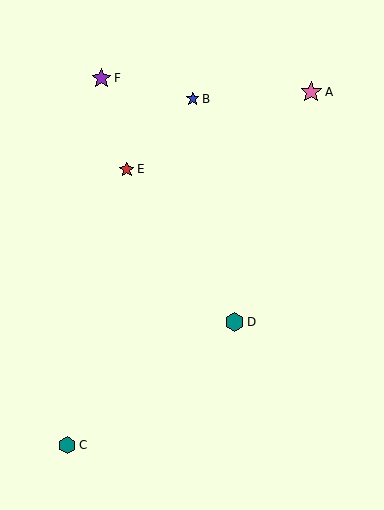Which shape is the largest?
The pink star (labeled A) is the largest.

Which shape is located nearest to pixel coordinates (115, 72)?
The purple star (labeled F) at (101, 78) is nearest to that location.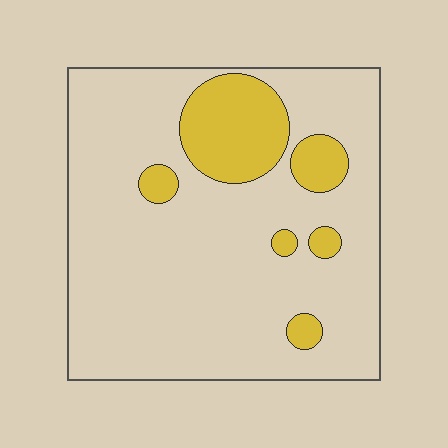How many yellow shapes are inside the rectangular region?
6.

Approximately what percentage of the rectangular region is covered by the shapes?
Approximately 15%.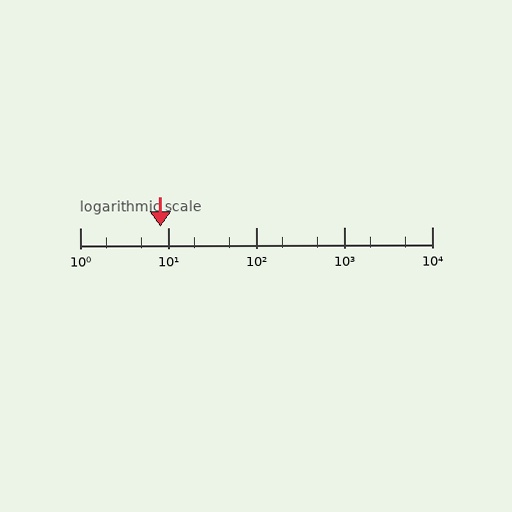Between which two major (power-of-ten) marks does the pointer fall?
The pointer is between 1 and 10.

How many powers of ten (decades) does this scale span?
The scale spans 4 decades, from 1 to 10000.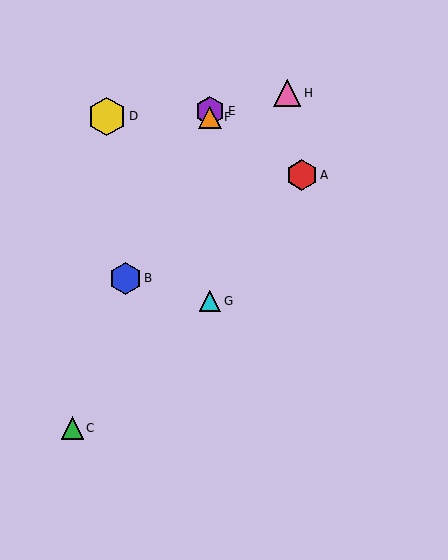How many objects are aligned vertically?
3 objects (E, F, G) are aligned vertically.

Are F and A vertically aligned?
No, F is at x≈210 and A is at x≈302.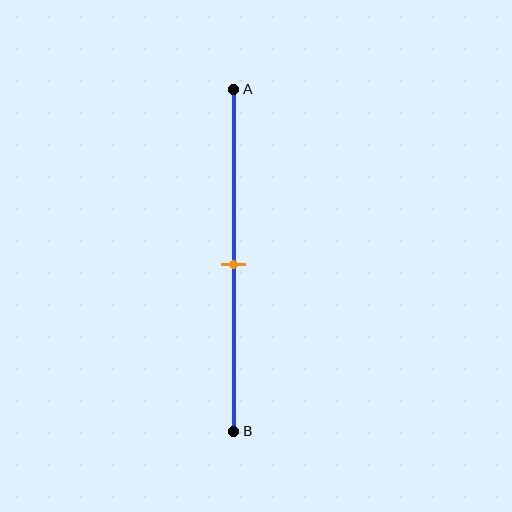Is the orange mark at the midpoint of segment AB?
Yes, the mark is approximately at the midpoint.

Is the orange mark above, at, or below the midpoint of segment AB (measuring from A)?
The orange mark is approximately at the midpoint of segment AB.